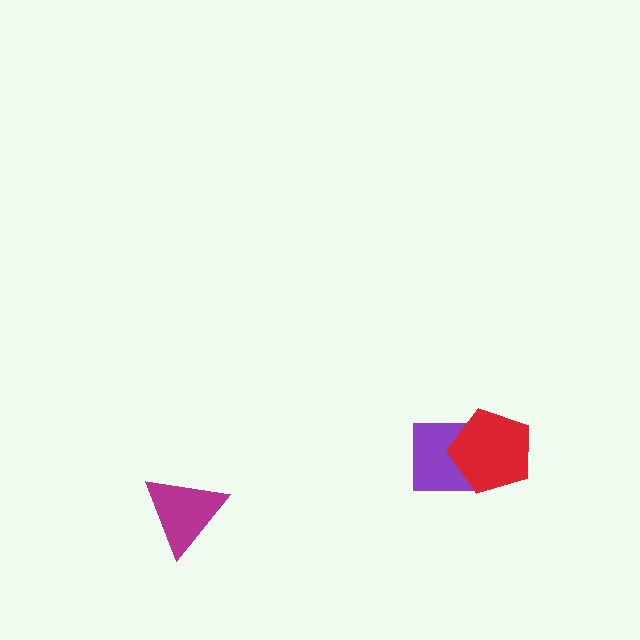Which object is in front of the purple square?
The red pentagon is in front of the purple square.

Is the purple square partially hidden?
Yes, it is partially covered by another shape.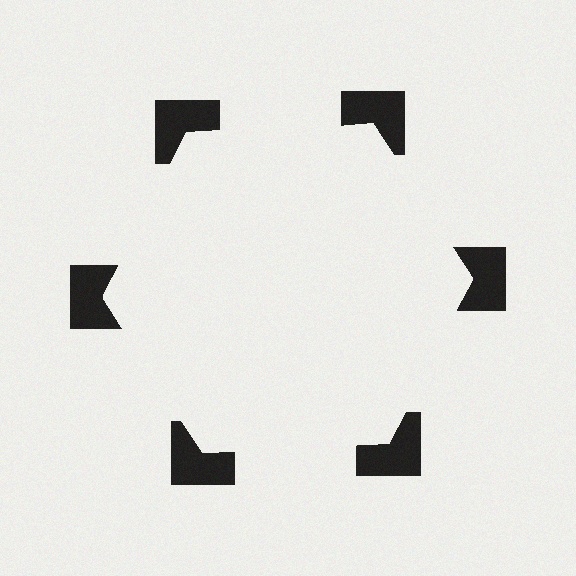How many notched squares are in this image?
There are 6 — one at each vertex of the illusory hexagon.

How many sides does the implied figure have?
6 sides.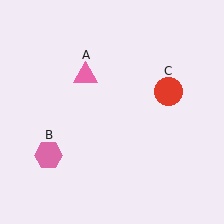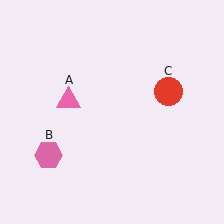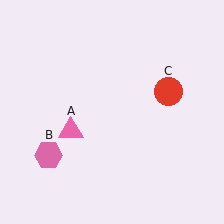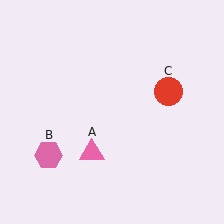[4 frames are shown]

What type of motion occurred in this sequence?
The pink triangle (object A) rotated counterclockwise around the center of the scene.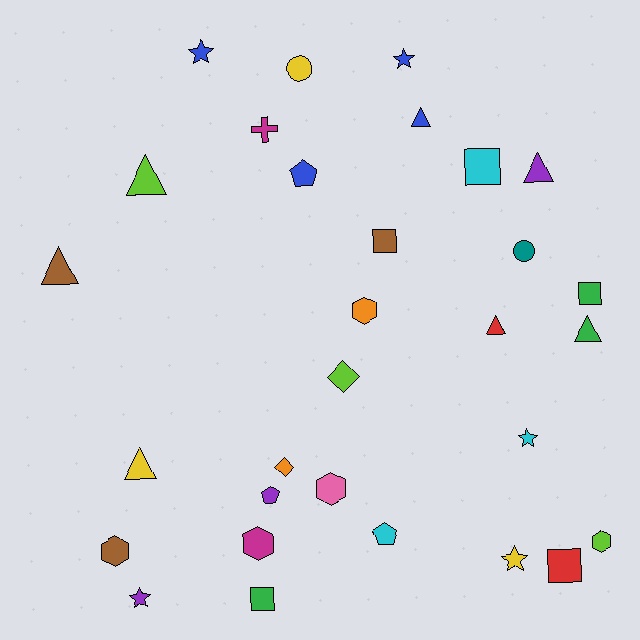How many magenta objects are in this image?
There are 2 magenta objects.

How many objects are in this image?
There are 30 objects.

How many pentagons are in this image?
There are 3 pentagons.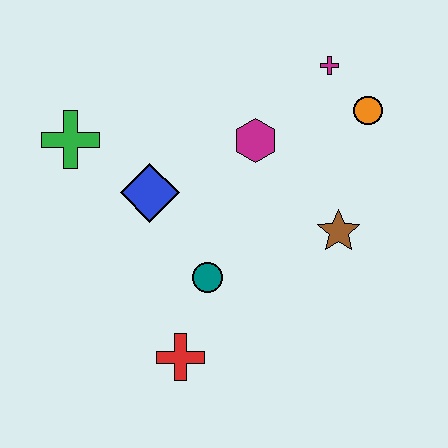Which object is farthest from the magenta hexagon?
The red cross is farthest from the magenta hexagon.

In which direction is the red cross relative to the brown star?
The red cross is to the left of the brown star.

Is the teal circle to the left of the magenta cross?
Yes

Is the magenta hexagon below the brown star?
No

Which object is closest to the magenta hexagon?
The magenta cross is closest to the magenta hexagon.